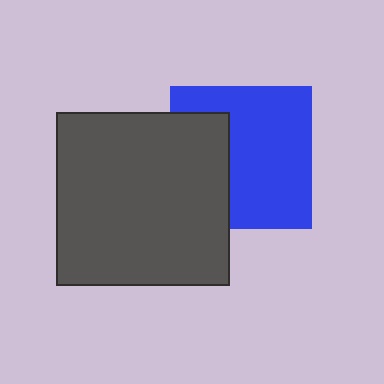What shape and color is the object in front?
The object in front is a dark gray square.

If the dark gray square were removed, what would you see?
You would see the complete blue square.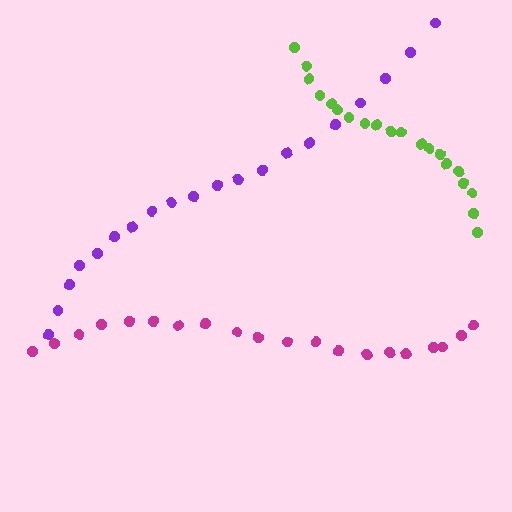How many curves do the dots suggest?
There are 3 distinct paths.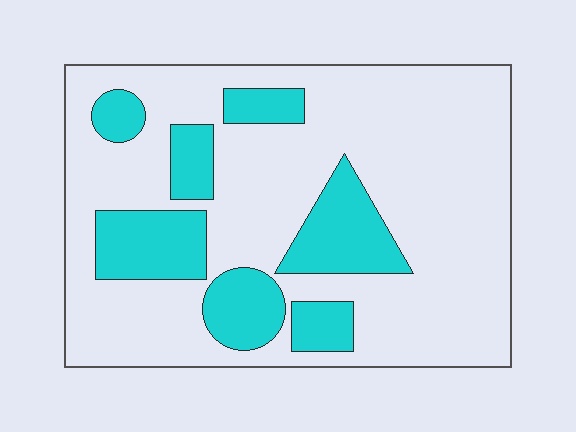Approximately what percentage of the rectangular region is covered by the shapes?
Approximately 25%.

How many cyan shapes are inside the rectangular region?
7.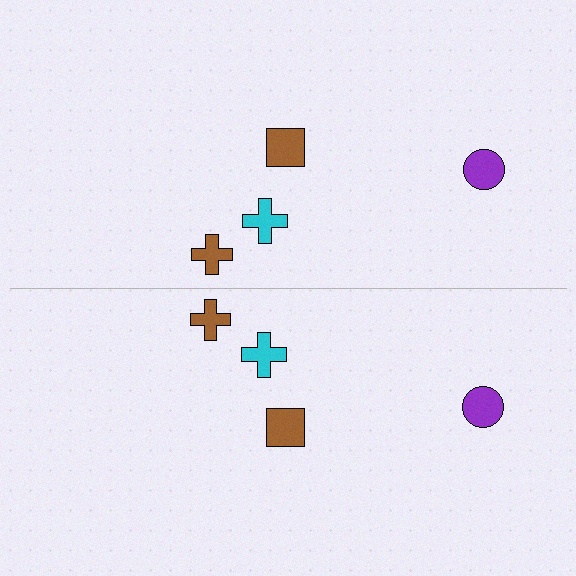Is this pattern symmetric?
Yes, this pattern has bilateral (reflection) symmetry.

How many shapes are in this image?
There are 8 shapes in this image.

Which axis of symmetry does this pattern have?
The pattern has a horizontal axis of symmetry running through the center of the image.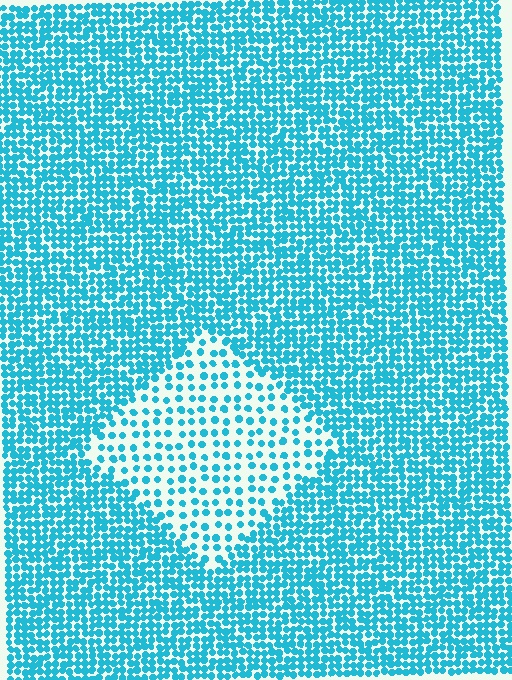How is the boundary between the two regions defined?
The boundary is defined by a change in element density (approximately 2.4x ratio). All elements are the same color, size, and shape.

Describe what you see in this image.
The image contains small cyan elements arranged at two different densities. A diamond-shaped region is visible where the elements are less densely packed than the surrounding area.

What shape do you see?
I see a diamond.